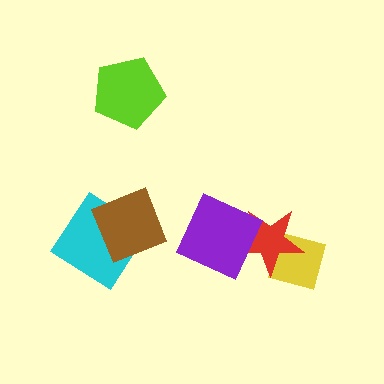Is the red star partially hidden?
Yes, it is partially covered by another shape.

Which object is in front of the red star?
The purple diamond is in front of the red star.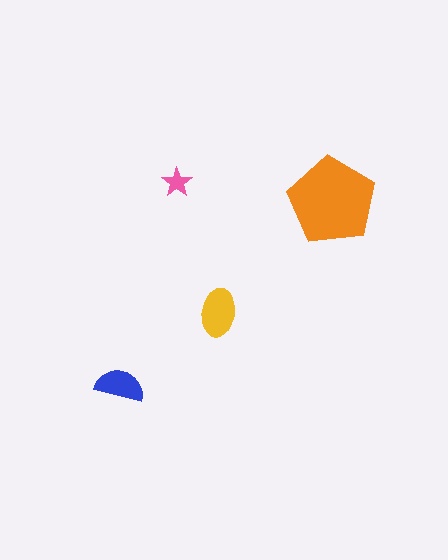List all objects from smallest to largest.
The pink star, the blue semicircle, the yellow ellipse, the orange pentagon.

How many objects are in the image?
There are 4 objects in the image.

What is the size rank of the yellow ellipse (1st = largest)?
2nd.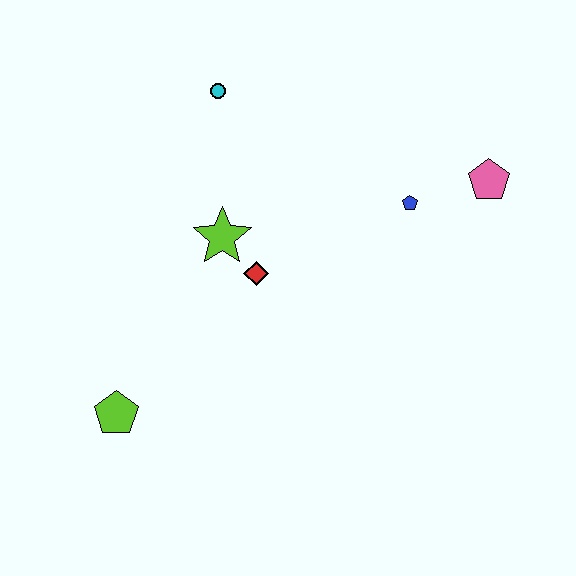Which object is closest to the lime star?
The red diamond is closest to the lime star.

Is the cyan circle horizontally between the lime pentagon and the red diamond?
Yes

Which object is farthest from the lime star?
The pink pentagon is farthest from the lime star.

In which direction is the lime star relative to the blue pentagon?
The lime star is to the left of the blue pentagon.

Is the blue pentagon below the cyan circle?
Yes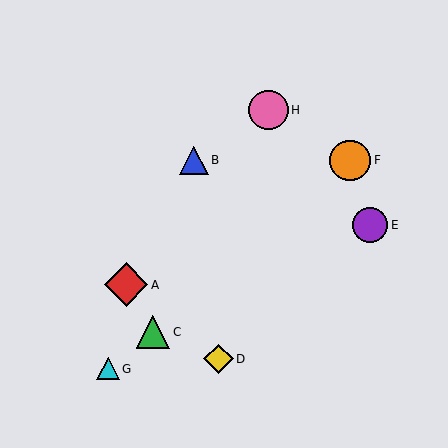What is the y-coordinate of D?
Object D is at y≈359.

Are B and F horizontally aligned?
Yes, both are at y≈160.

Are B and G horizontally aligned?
No, B is at y≈160 and G is at y≈369.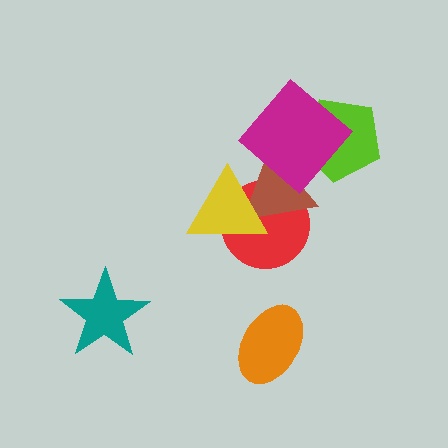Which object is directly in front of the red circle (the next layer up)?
The brown triangle is directly in front of the red circle.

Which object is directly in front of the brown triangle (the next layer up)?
The magenta diamond is directly in front of the brown triangle.